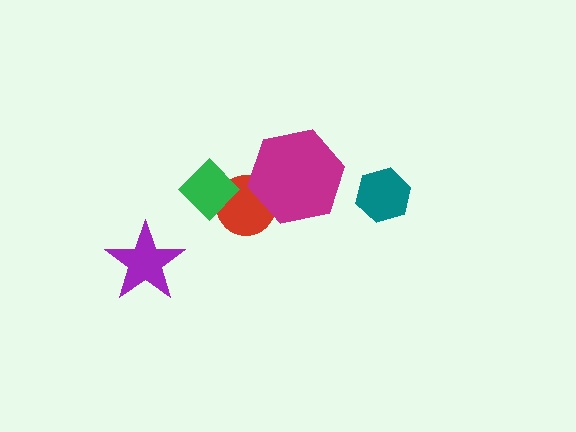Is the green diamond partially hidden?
No, no other shape covers it.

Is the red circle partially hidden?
Yes, it is partially covered by another shape.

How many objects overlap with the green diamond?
1 object overlaps with the green diamond.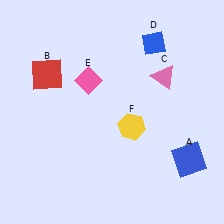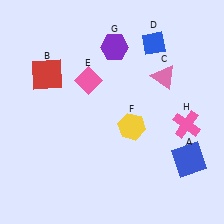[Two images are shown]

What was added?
A purple hexagon (G), a pink cross (H) were added in Image 2.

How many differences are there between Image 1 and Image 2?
There are 2 differences between the two images.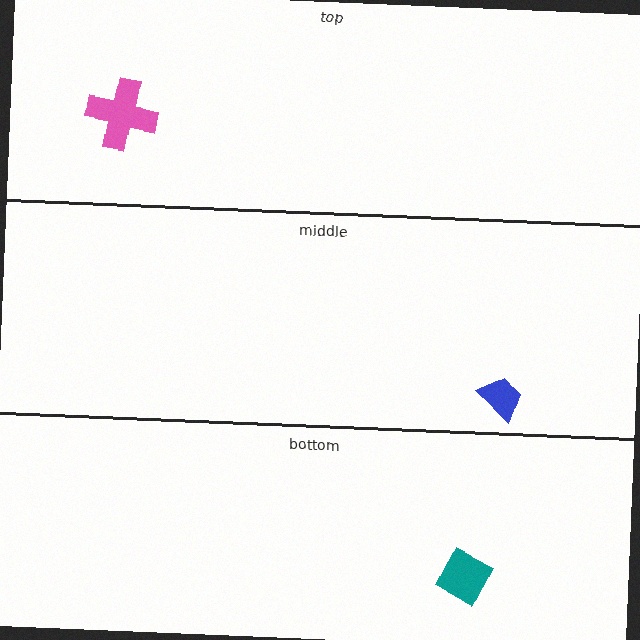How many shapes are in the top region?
1.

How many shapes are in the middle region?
1.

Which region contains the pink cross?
The top region.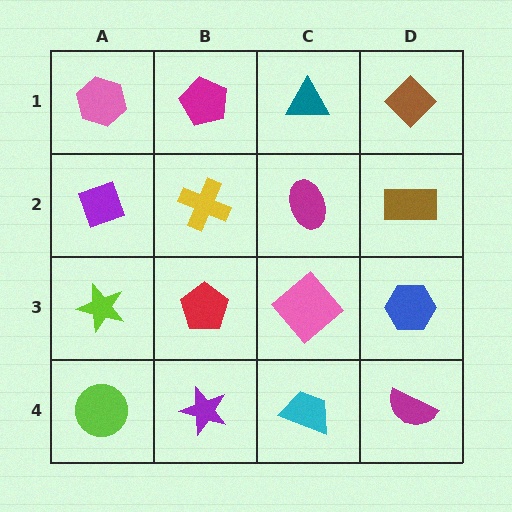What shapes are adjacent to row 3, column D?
A brown rectangle (row 2, column D), a magenta semicircle (row 4, column D), a pink diamond (row 3, column C).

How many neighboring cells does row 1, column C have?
3.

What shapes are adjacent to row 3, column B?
A yellow cross (row 2, column B), a purple star (row 4, column B), a lime star (row 3, column A), a pink diamond (row 3, column C).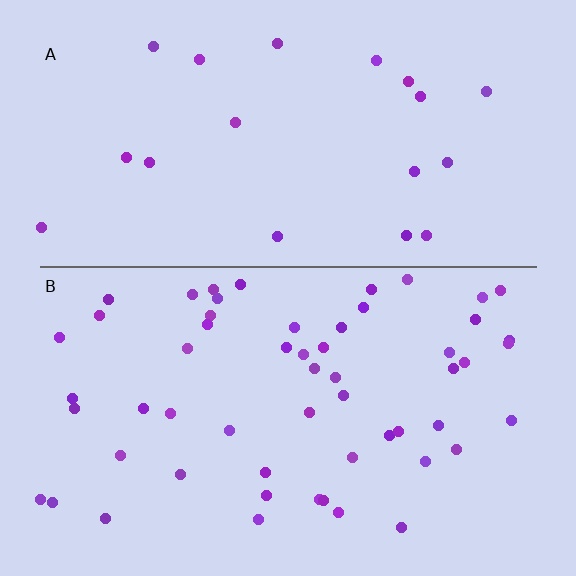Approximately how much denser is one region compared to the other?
Approximately 2.8× — region B over region A.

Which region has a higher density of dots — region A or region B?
B (the bottom).